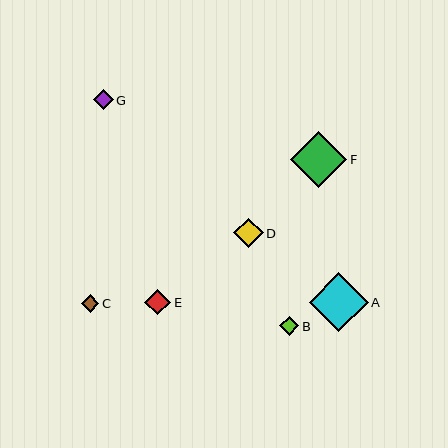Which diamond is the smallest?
Diamond C is the smallest with a size of approximately 17 pixels.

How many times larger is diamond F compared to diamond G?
Diamond F is approximately 2.9 times the size of diamond G.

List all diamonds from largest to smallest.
From largest to smallest: A, F, D, E, G, B, C.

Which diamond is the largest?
Diamond A is the largest with a size of approximately 59 pixels.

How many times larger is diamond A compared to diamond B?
Diamond A is approximately 3.1 times the size of diamond B.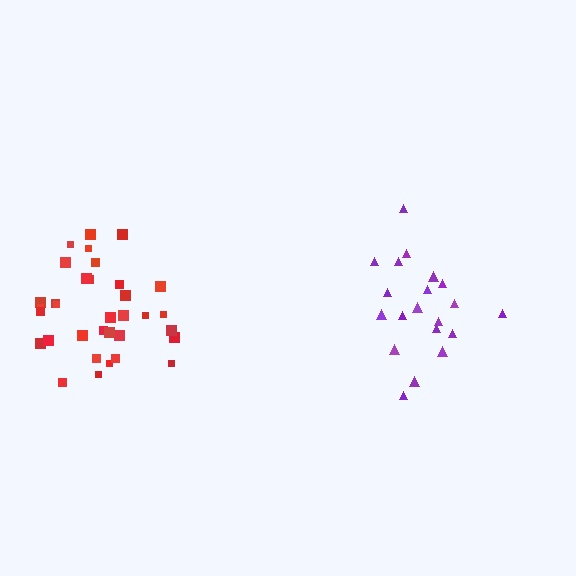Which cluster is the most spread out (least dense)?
Purple.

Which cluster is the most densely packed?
Red.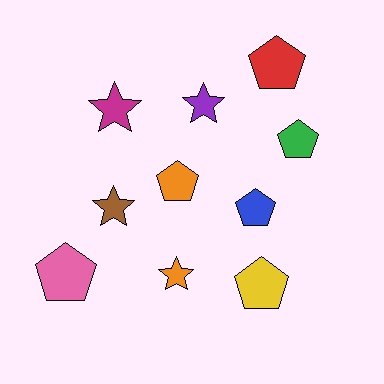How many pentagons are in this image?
There are 6 pentagons.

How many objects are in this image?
There are 10 objects.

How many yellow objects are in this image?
There is 1 yellow object.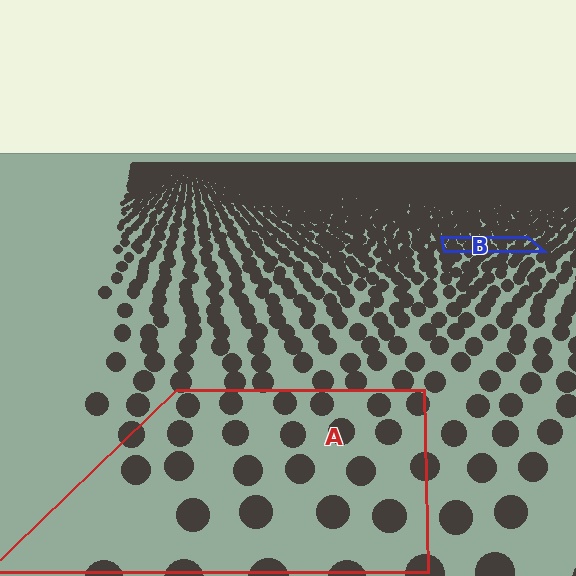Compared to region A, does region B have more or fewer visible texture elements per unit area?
Region B has more texture elements per unit area — they are packed more densely because it is farther away.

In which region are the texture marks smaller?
The texture marks are smaller in region B, because it is farther away.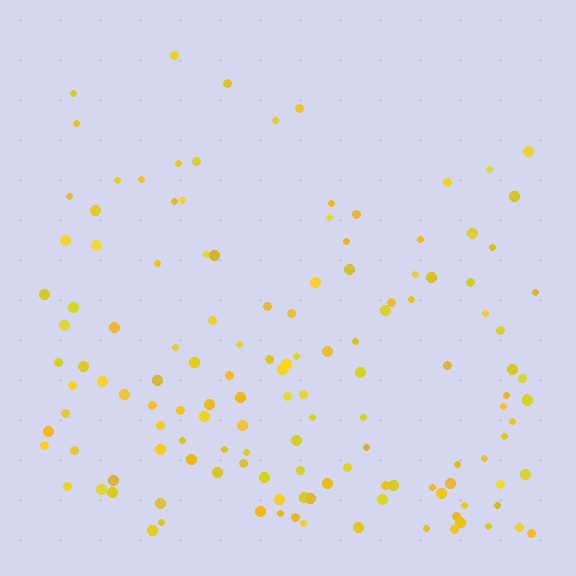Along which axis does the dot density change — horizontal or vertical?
Vertical.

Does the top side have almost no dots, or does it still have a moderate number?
Still a moderate number, just noticeably fewer than the bottom.